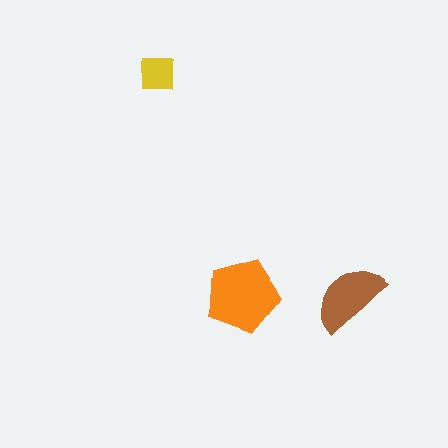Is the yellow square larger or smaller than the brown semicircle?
Smaller.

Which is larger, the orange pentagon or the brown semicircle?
The orange pentagon.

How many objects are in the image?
There are 3 objects in the image.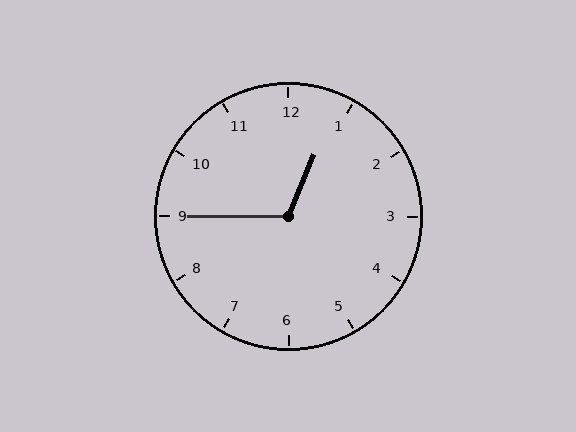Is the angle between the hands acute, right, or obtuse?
It is obtuse.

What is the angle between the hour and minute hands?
Approximately 112 degrees.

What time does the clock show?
12:45.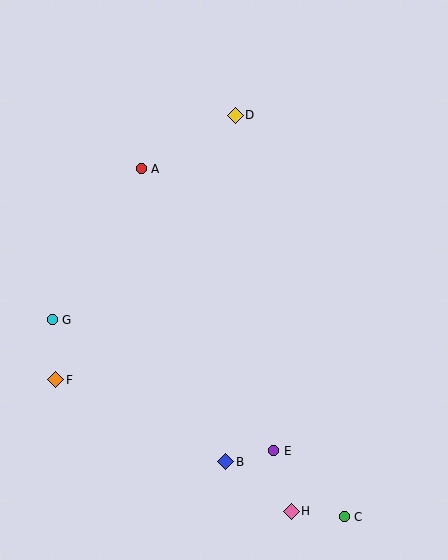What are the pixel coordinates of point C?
Point C is at (344, 517).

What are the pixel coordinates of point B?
Point B is at (226, 462).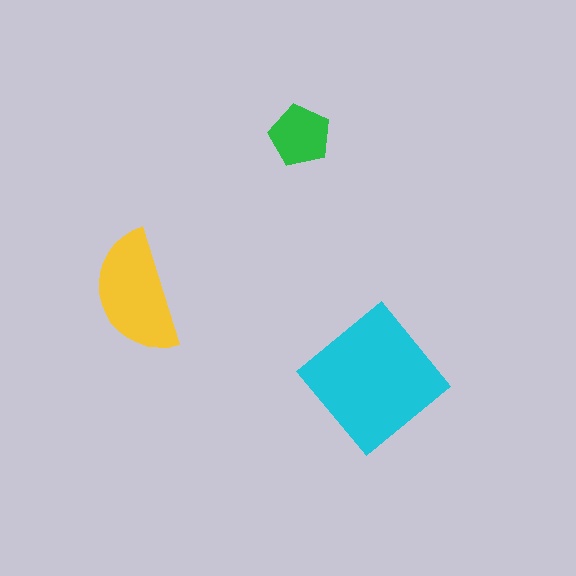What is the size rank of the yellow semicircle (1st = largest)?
2nd.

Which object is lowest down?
The cyan diamond is bottommost.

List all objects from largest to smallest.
The cyan diamond, the yellow semicircle, the green pentagon.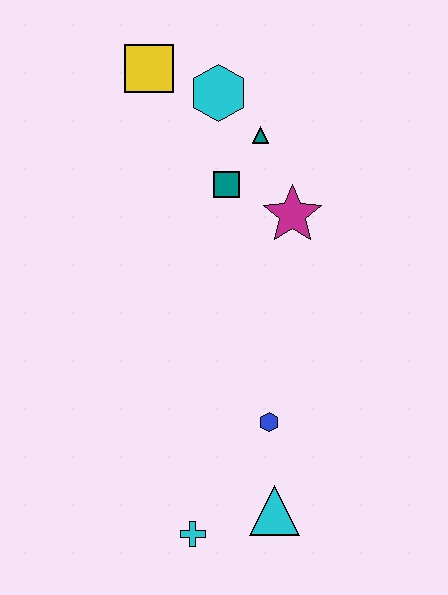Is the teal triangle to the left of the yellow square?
No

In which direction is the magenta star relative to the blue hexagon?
The magenta star is above the blue hexagon.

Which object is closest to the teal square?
The teal triangle is closest to the teal square.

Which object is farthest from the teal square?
The cyan cross is farthest from the teal square.